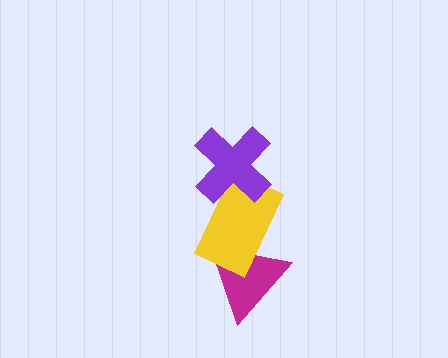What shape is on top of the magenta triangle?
The yellow rectangle is on top of the magenta triangle.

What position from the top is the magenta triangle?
The magenta triangle is 3rd from the top.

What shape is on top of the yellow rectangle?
The purple cross is on top of the yellow rectangle.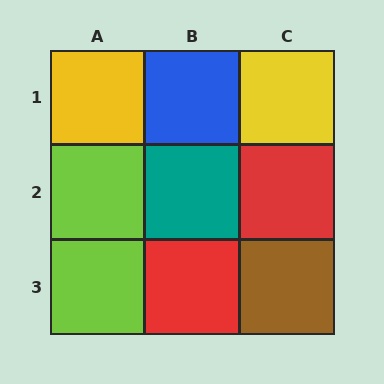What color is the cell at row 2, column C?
Red.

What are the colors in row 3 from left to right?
Lime, red, brown.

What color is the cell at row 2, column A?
Lime.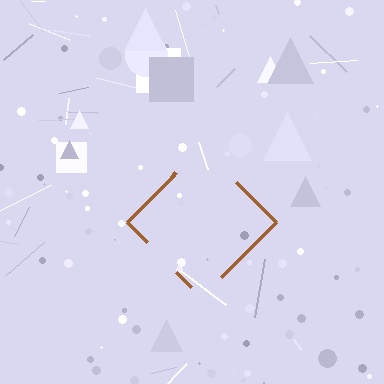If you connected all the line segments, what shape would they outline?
They would outline a diamond.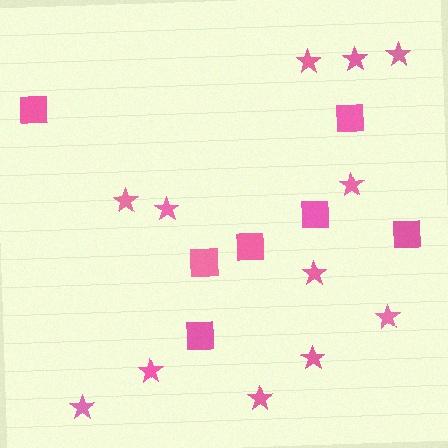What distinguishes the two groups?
There are 2 groups: one group of stars (12) and one group of squares (7).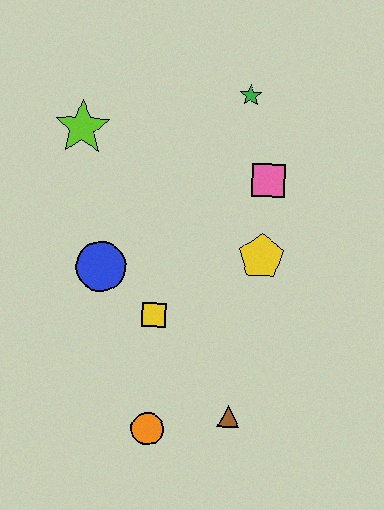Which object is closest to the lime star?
The blue circle is closest to the lime star.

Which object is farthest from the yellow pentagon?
The lime star is farthest from the yellow pentagon.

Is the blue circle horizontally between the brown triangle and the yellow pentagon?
No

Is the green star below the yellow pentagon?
No